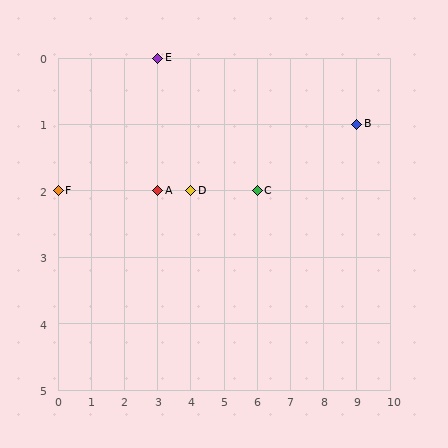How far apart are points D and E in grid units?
Points D and E are 1 column and 2 rows apart (about 2.2 grid units diagonally).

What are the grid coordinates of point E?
Point E is at grid coordinates (3, 0).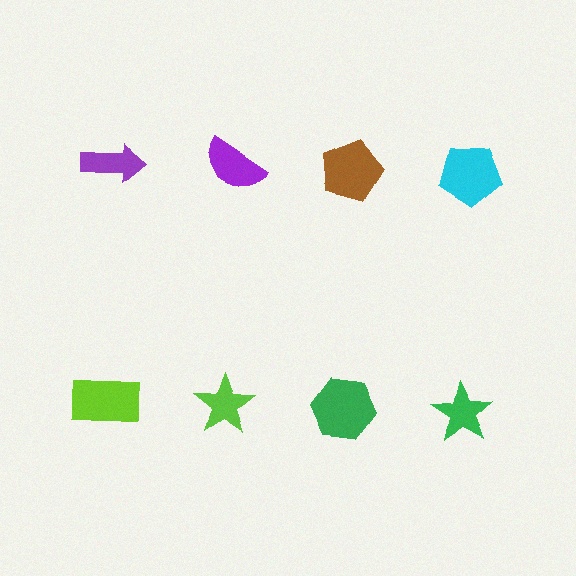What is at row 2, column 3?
A green hexagon.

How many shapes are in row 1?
4 shapes.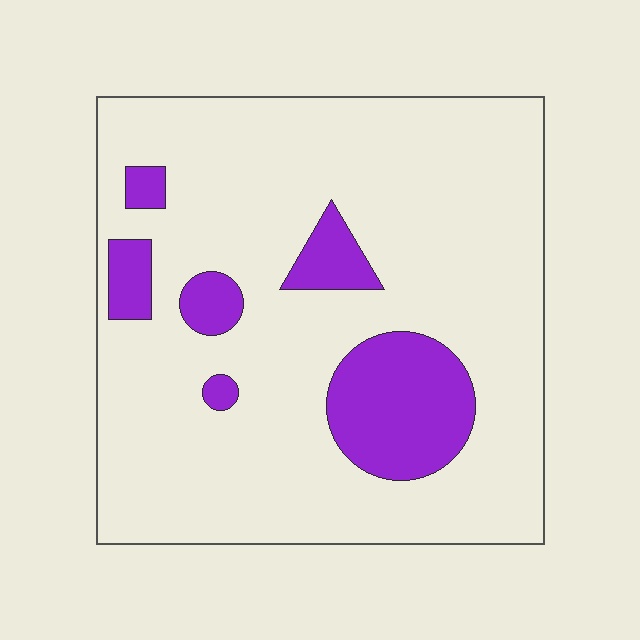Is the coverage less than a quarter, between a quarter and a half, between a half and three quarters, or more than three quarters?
Less than a quarter.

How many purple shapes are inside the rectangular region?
6.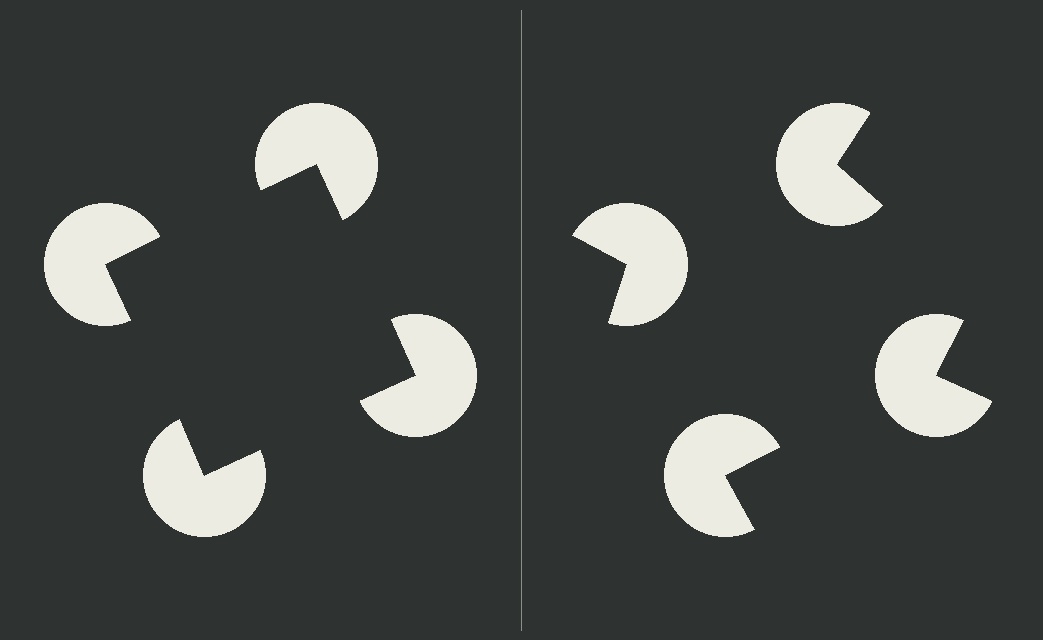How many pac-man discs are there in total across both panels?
8 — 4 on each side.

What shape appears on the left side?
An illusory square.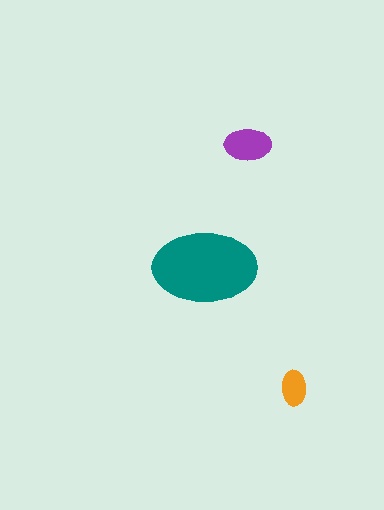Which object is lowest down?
The orange ellipse is bottommost.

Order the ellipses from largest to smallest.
the teal one, the purple one, the orange one.